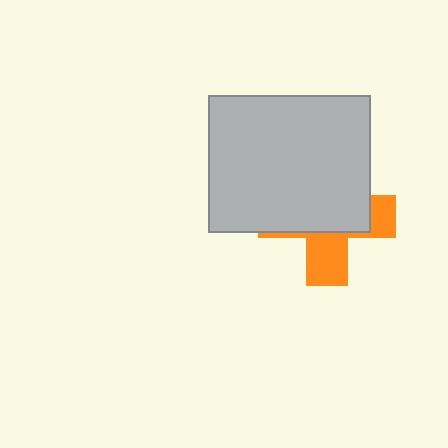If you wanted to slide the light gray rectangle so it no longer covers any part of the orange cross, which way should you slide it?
Slide it up — that is the most direct way to separate the two shapes.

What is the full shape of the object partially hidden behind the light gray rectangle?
The partially hidden object is an orange cross.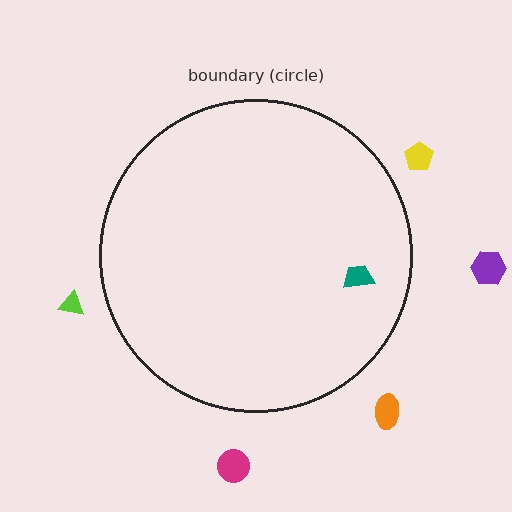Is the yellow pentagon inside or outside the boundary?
Outside.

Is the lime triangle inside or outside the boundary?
Outside.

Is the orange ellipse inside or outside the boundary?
Outside.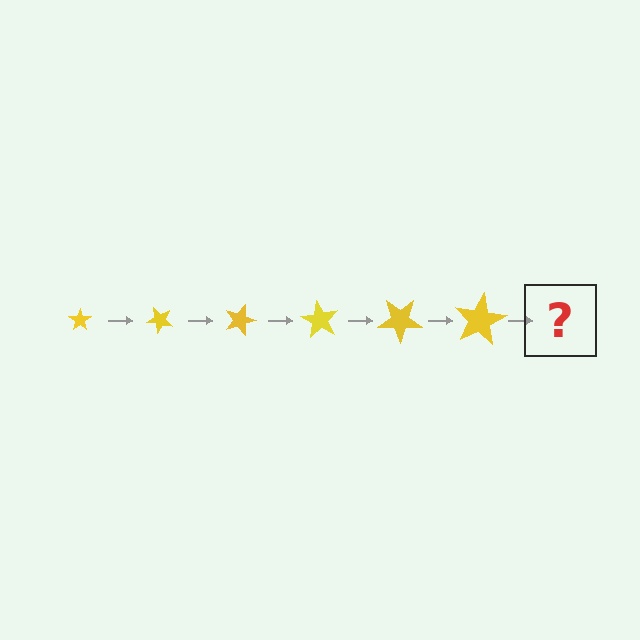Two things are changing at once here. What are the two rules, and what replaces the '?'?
The two rules are that the star grows larger each step and it rotates 45 degrees each step. The '?' should be a star, larger than the previous one and rotated 270 degrees from the start.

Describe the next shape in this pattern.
It should be a star, larger than the previous one and rotated 270 degrees from the start.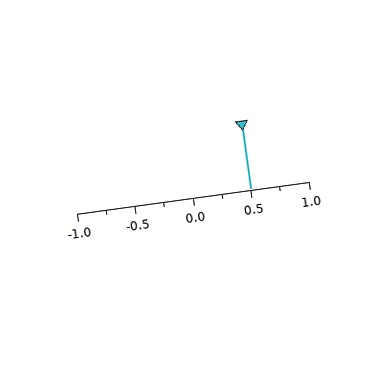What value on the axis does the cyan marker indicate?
The marker indicates approximately 0.5.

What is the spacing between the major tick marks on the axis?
The major ticks are spaced 0.5 apart.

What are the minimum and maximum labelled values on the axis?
The axis runs from -1.0 to 1.0.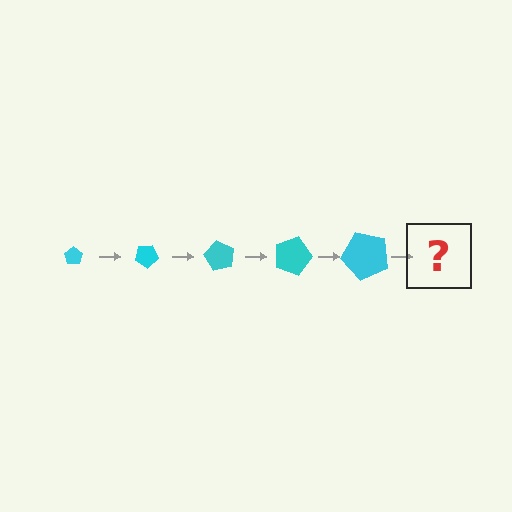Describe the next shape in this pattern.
It should be a pentagon, larger than the previous one and rotated 150 degrees from the start.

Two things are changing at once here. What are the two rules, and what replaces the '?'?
The two rules are that the pentagon grows larger each step and it rotates 30 degrees each step. The '?' should be a pentagon, larger than the previous one and rotated 150 degrees from the start.